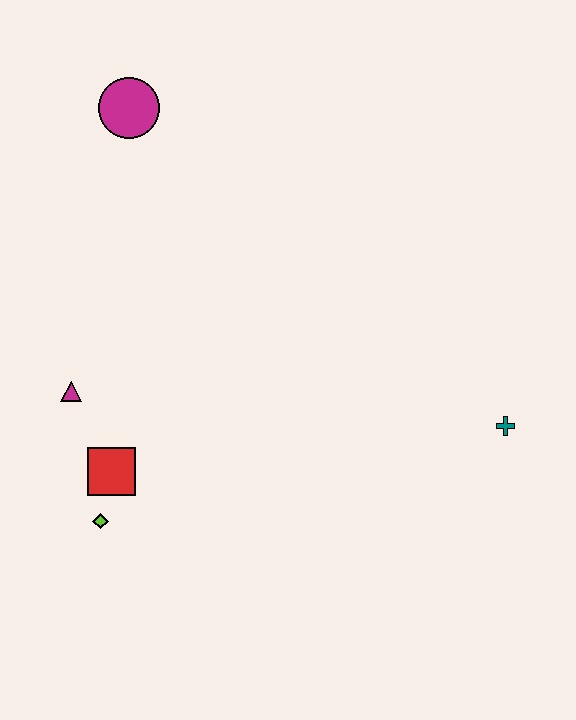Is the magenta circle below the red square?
No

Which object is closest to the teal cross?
The red square is closest to the teal cross.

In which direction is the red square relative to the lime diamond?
The red square is above the lime diamond.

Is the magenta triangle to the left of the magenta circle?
Yes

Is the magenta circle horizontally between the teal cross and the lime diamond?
Yes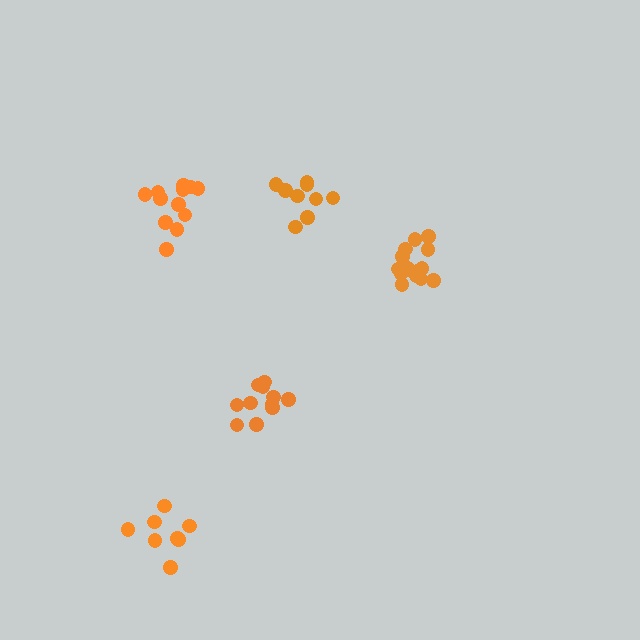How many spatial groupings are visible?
There are 5 spatial groupings.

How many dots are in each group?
Group 1: 11 dots, Group 2: 15 dots, Group 3: 9 dots, Group 4: 12 dots, Group 5: 9 dots (56 total).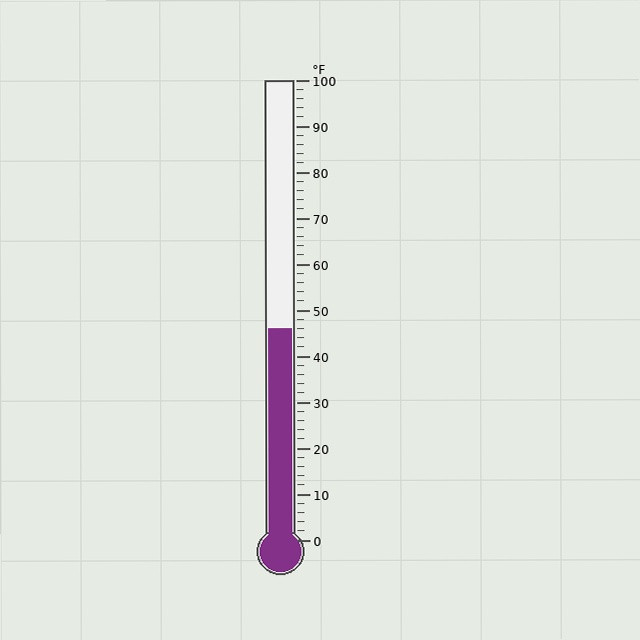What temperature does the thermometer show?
The thermometer shows approximately 46°F.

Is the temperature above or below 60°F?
The temperature is below 60°F.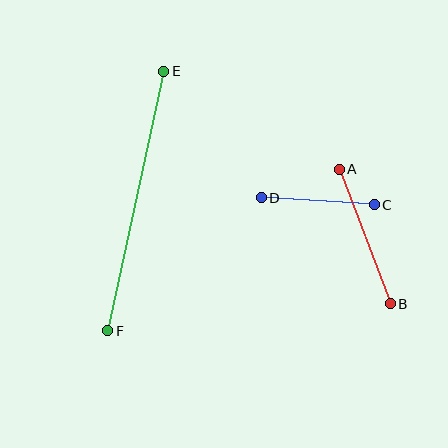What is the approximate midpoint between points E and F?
The midpoint is at approximately (136, 201) pixels.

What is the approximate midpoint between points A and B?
The midpoint is at approximately (365, 236) pixels.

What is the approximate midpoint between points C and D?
The midpoint is at approximately (318, 201) pixels.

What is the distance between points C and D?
The distance is approximately 113 pixels.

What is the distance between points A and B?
The distance is approximately 144 pixels.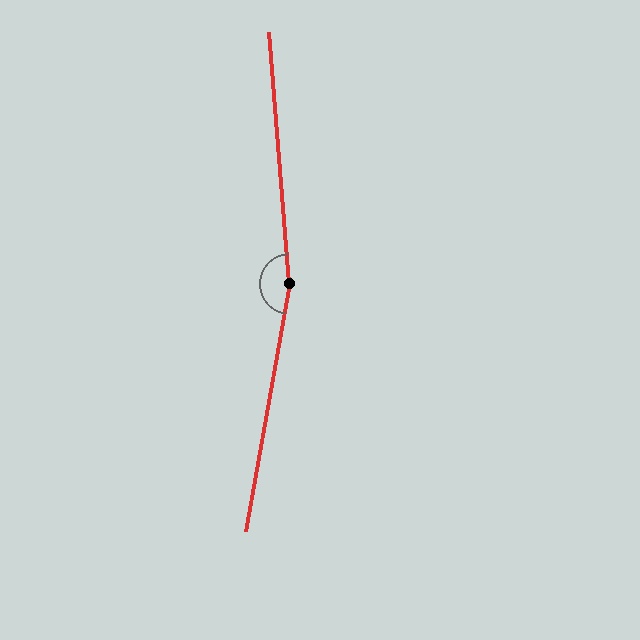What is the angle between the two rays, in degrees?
Approximately 165 degrees.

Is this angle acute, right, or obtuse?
It is obtuse.